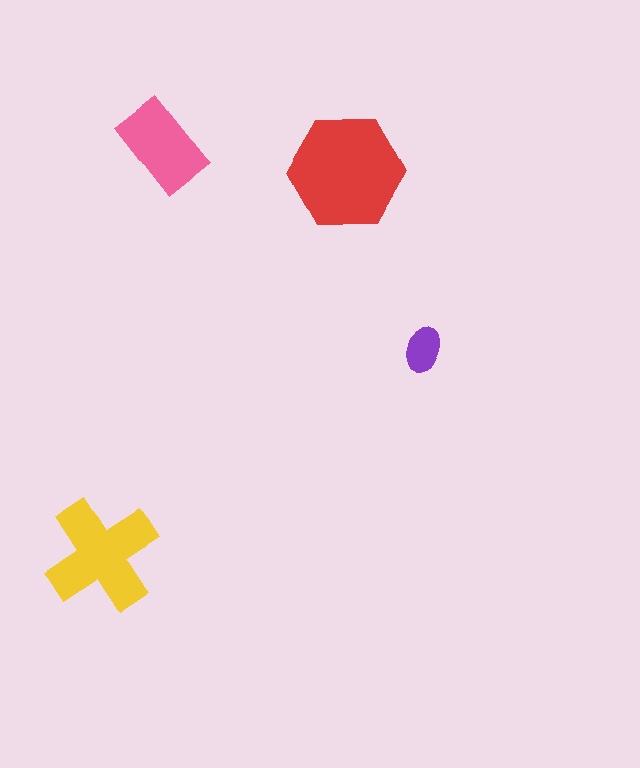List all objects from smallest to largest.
The purple ellipse, the pink rectangle, the yellow cross, the red hexagon.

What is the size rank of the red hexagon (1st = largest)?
1st.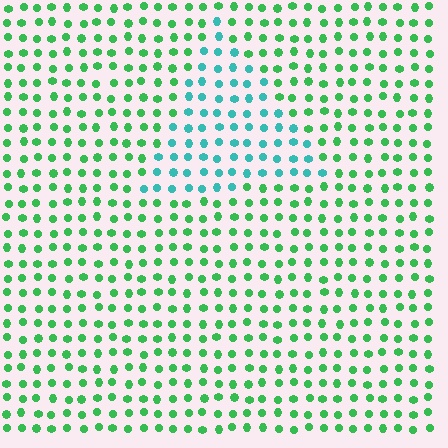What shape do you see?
I see a triangle.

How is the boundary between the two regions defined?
The boundary is defined purely by a slight shift in hue (about 44 degrees). Spacing, size, and orientation are identical on both sides.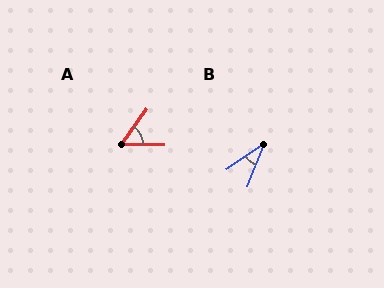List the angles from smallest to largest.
B (35°), A (55°).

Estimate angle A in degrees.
Approximately 55 degrees.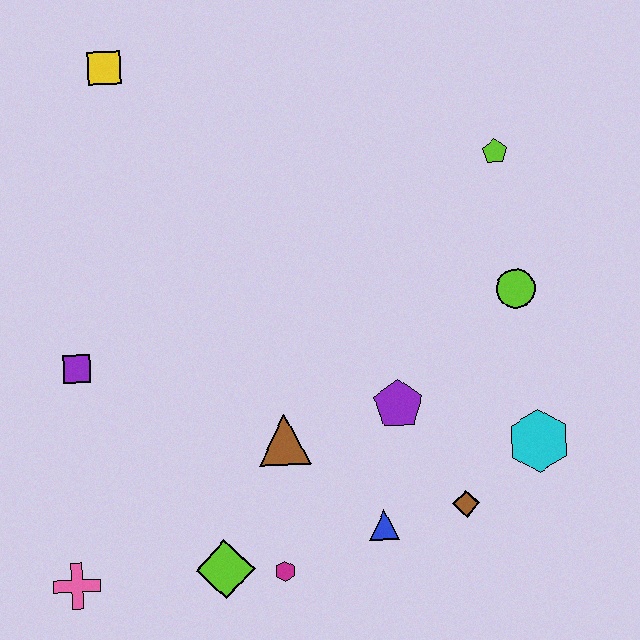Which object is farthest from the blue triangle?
The yellow square is farthest from the blue triangle.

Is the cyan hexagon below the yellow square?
Yes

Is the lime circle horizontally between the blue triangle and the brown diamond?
No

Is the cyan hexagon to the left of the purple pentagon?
No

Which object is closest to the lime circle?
The lime pentagon is closest to the lime circle.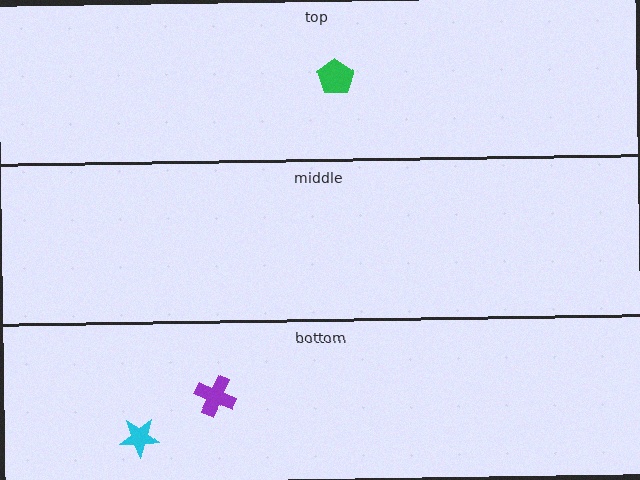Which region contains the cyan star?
The bottom region.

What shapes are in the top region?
The green pentagon.